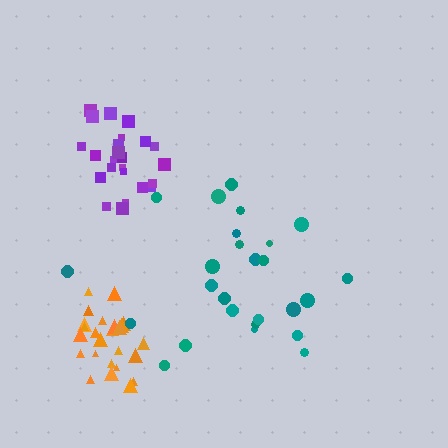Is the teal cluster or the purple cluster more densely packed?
Purple.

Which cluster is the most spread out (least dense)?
Teal.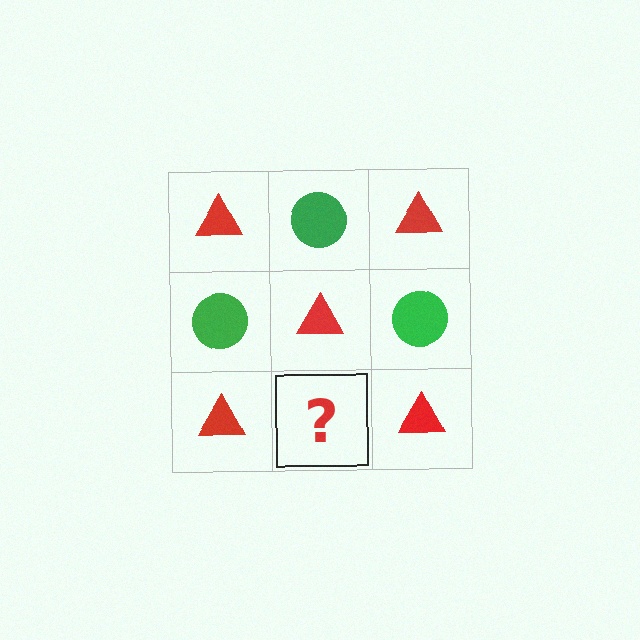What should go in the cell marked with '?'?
The missing cell should contain a green circle.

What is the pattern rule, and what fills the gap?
The rule is that it alternates red triangle and green circle in a checkerboard pattern. The gap should be filled with a green circle.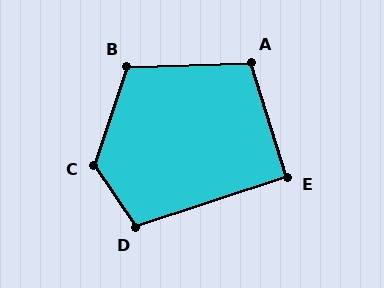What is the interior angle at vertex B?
Approximately 111 degrees (obtuse).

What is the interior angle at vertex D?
Approximately 106 degrees (obtuse).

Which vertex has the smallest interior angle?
E, at approximately 91 degrees.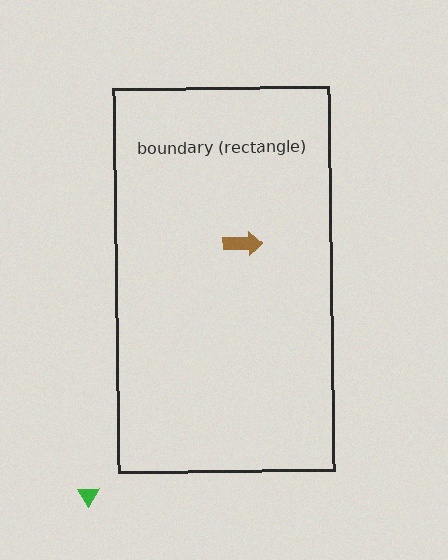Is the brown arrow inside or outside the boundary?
Inside.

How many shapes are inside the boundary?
1 inside, 1 outside.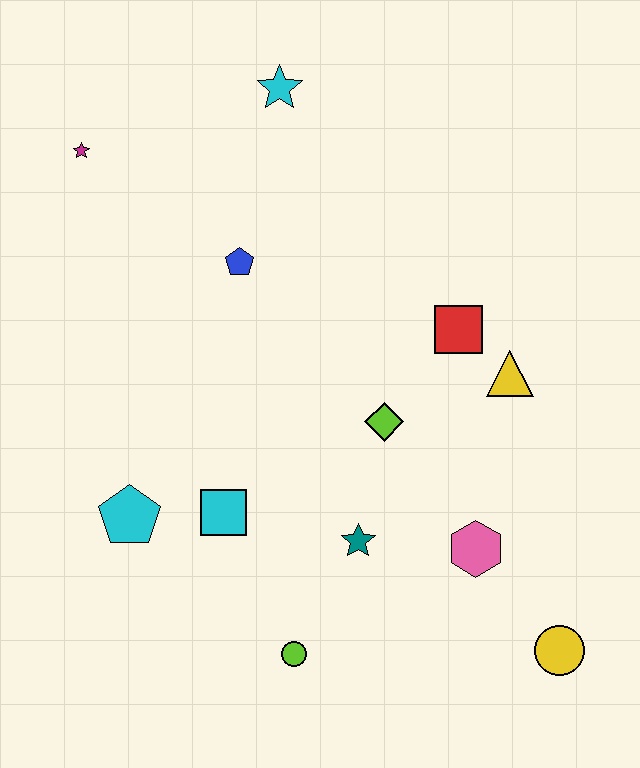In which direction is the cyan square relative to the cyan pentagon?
The cyan square is to the right of the cyan pentagon.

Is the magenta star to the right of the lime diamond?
No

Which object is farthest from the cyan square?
The cyan star is farthest from the cyan square.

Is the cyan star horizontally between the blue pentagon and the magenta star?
No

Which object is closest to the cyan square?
The cyan pentagon is closest to the cyan square.